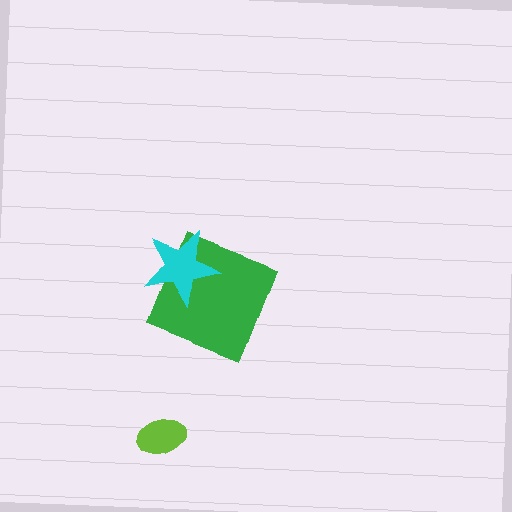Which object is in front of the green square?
The cyan star is in front of the green square.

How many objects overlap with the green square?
1 object overlaps with the green square.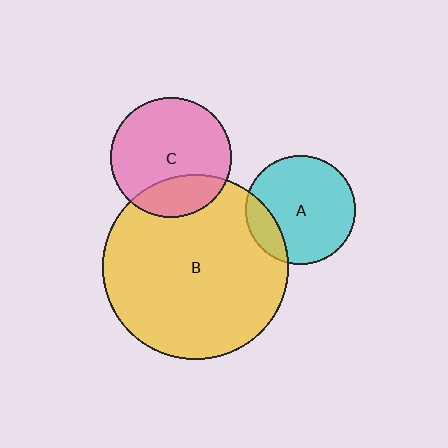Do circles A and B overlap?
Yes.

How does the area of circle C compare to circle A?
Approximately 1.2 times.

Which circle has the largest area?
Circle B (yellow).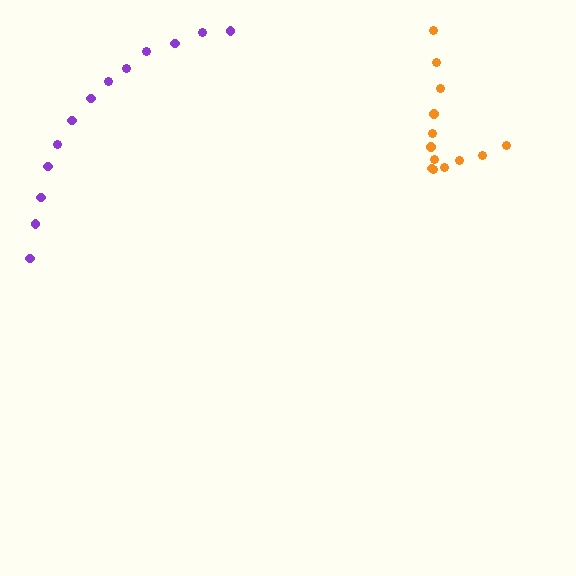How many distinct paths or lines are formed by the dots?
There are 2 distinct paths.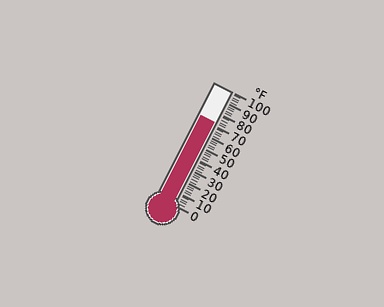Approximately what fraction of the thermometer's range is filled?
The thermometer is filled to approximately 70% of its range.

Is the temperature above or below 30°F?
The temperature is above 30°F.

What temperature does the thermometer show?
The thermometer shows approximately 72°F.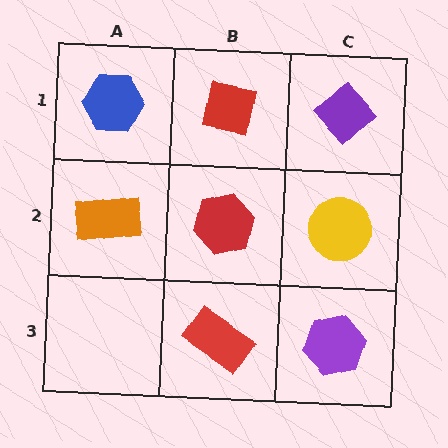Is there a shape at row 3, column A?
No, that cell is empty.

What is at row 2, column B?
A red hexagon.